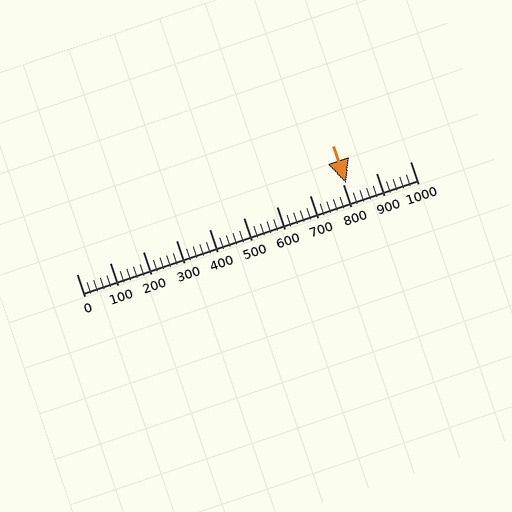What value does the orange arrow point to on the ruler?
The orange arrow points to approximately 808.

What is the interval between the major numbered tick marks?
The major tick marks are spaced 100 units apart.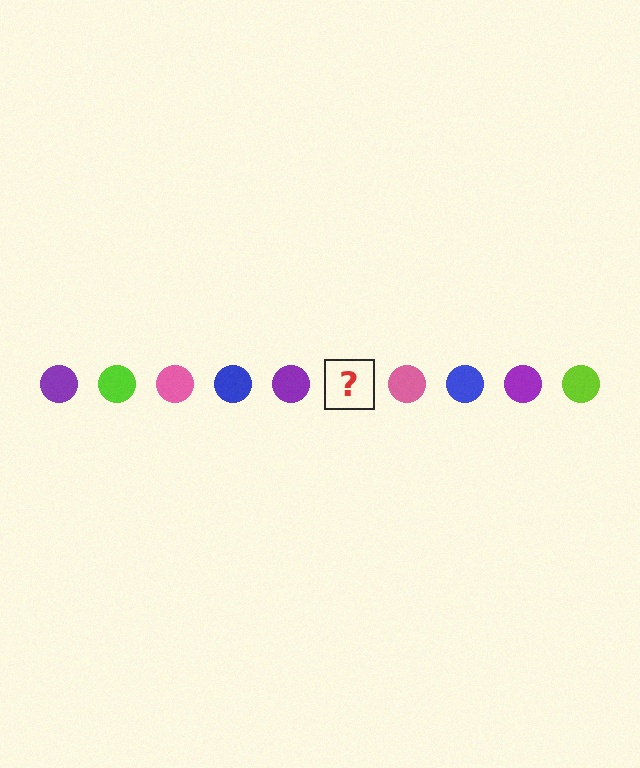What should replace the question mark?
The question mark should be replaced with a lime circle.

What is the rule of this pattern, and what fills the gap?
The rule is that the pattern cycles through purple, lime, pink, blue circles. The gap should be filled with a lime circle.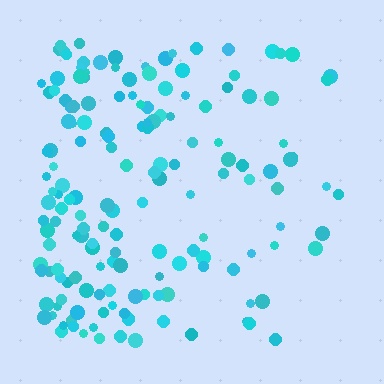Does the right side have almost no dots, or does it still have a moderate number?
Still a moderate number, just noticeably fewer than the left.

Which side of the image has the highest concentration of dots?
The left.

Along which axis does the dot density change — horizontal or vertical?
Horizontal.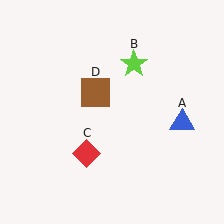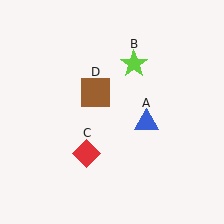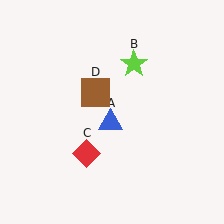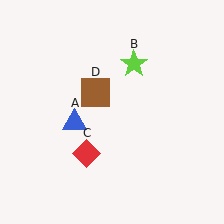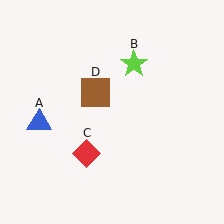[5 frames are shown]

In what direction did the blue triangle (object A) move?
The blue triangle (object A) moved left.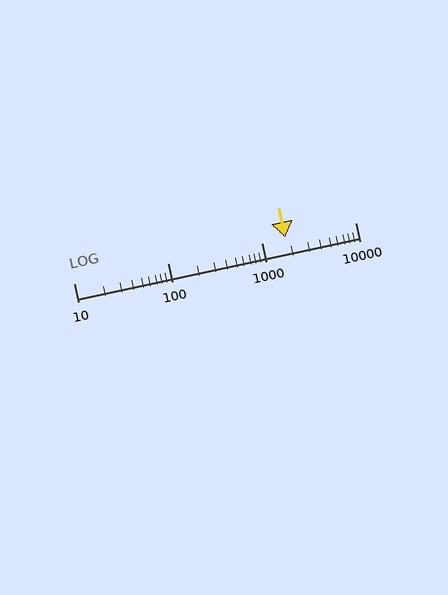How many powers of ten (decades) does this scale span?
The scale spans 3 decades, from 10 to 10000.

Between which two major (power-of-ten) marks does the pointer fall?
The pointer is between 1000 and 10000.